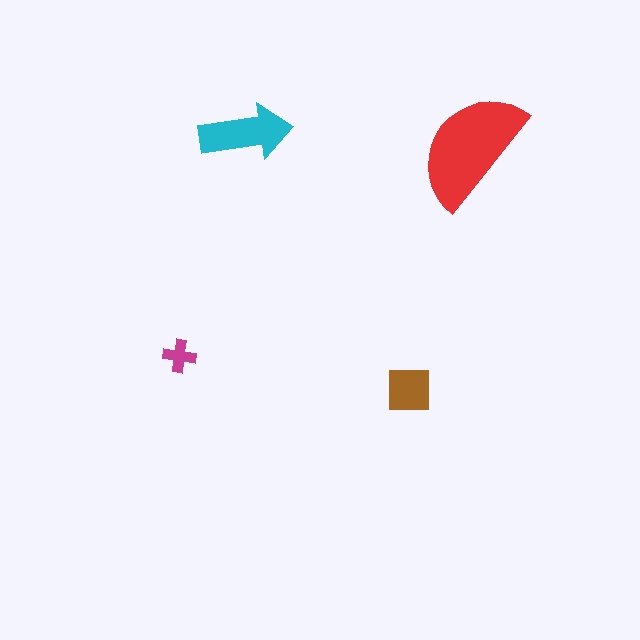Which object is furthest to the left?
The magenta cross is leftmost.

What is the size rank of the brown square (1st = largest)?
3rd.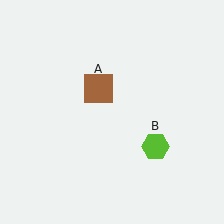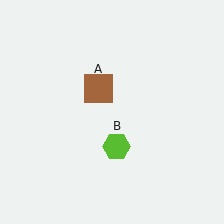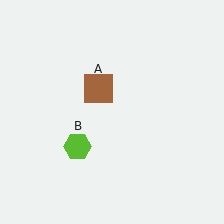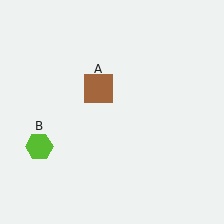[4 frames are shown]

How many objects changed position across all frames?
1 object changed position: lime hexagon (object B).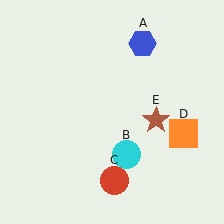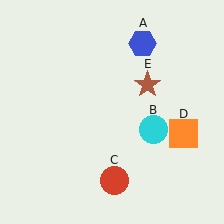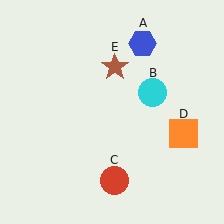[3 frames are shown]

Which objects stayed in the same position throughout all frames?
Blue hexagon (object A) and red circle (object C) and orange square (object D) remained stationary.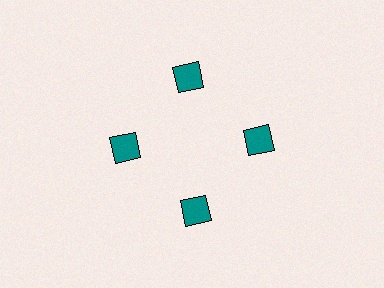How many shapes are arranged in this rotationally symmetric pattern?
There are 4 shapes, arranged in 4 groups of 1.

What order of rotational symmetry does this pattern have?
This pattern has 4-fold rotational symmetry.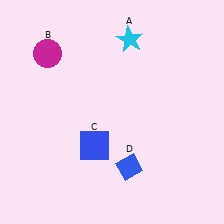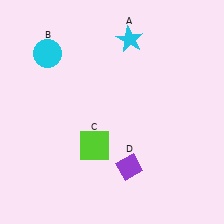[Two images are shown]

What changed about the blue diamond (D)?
In Image 1, D is blue. In Image 2, it changed to purple.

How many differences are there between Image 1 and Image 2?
There are 3 differences between the two images.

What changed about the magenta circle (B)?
In Image 1, B is magenta. In Image 2, it changed to cyan.